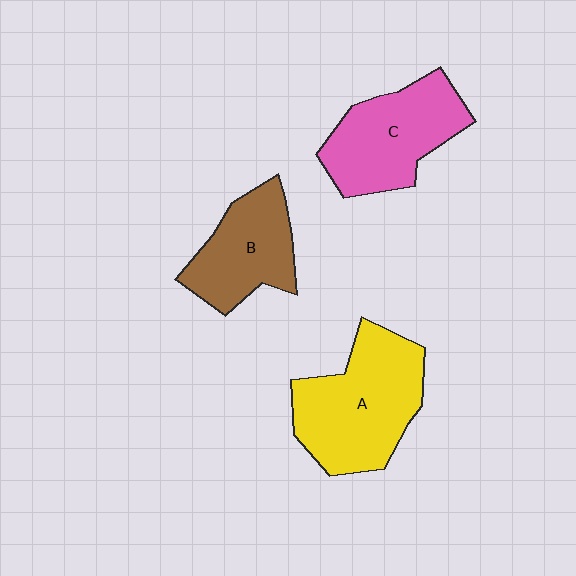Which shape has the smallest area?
Shape B (brown).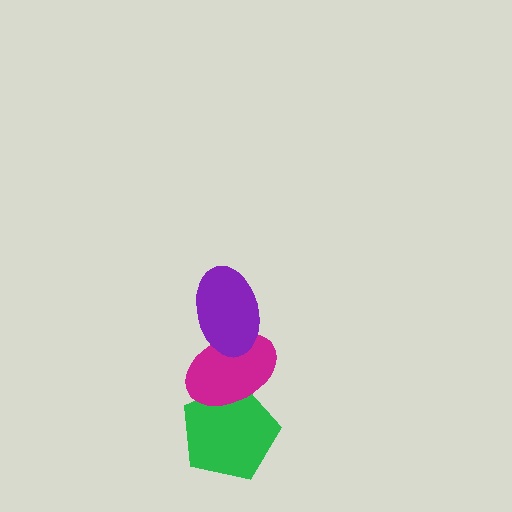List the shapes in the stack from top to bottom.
From top to bottom: the purple ellipse, the magenta ellipse, the green pentagon.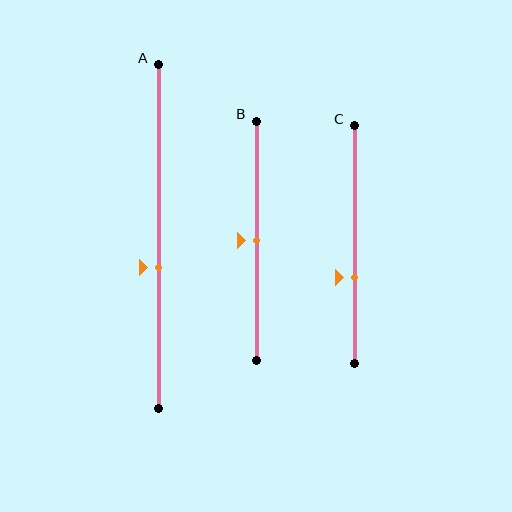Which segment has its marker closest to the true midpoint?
Segment B has its marker closest to the true midpoint.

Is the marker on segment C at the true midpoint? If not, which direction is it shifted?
No, the marker on segment C is shifted downward by about 14% of the segment length.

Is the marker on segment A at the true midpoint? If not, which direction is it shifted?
No, the marker on segment A is shifted downward by about 9% of the segment length.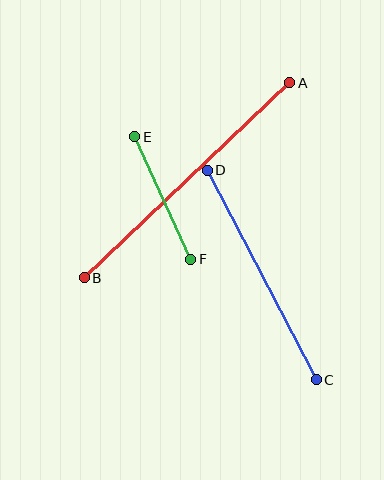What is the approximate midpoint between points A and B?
The midpoint is at approximately (187, 180) pixels.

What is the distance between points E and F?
The distance is approximately 134 pixels.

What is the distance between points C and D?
The distance is approximately 236 pixels.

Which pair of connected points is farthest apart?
Points A and B are farthest apart.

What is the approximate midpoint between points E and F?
The midpoint is at approximately (163, 198) pixels.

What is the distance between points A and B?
The distance is approximately 283 pixels.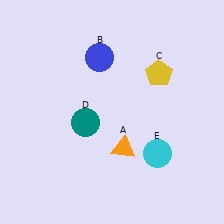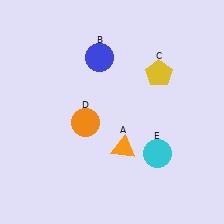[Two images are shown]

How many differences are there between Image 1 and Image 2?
There is 1 difference between the two images.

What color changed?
The circle (D) changed from teal in Image 1 to orange in Image 2.